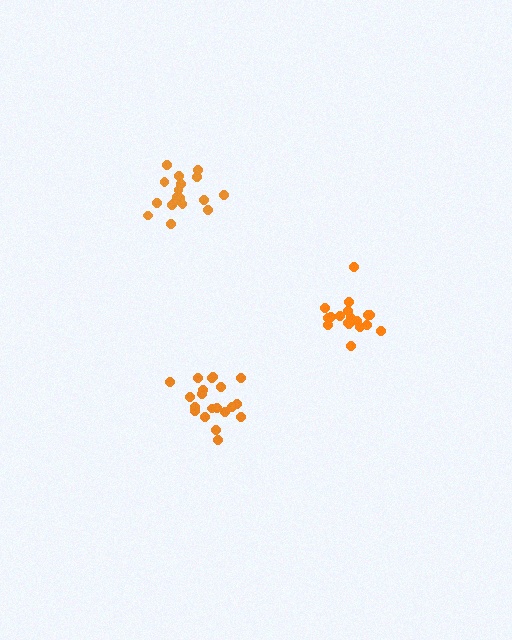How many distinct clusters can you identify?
There are 3 distinct clusters.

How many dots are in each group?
Group 1: 18 dots, Group 2: 20 dots, Group 3: 21 dots (59 total).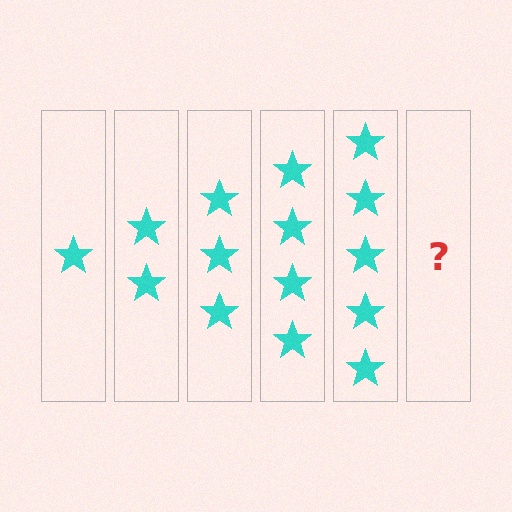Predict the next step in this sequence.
The next step is 6 stars.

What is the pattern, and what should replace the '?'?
The pattern is that each step adds one more star. The '?' should be 6 stars.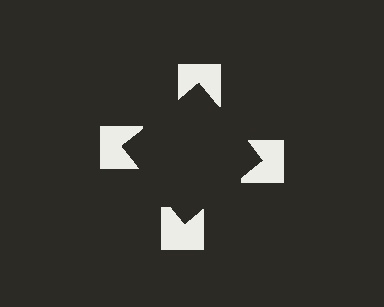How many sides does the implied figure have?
4 sides.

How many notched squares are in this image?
There are 4 — one at each vertex of the illusory square.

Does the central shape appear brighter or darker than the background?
It typically appears slightly darker than the background, even though no actual brightness change is drawn.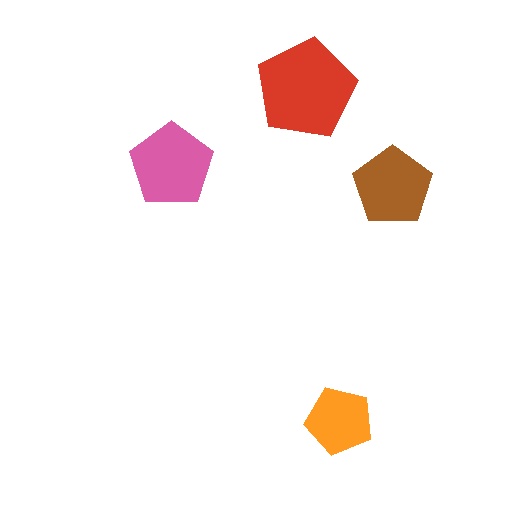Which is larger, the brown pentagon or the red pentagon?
The red one.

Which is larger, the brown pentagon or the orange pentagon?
The brown one.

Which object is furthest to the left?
The pink pentagon is leftmost.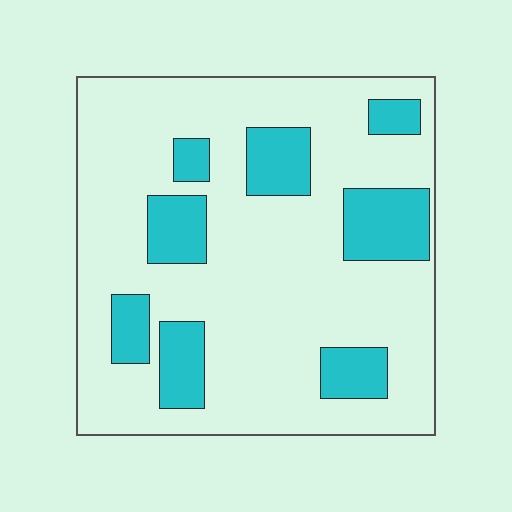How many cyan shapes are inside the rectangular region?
8.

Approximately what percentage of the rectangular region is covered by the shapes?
Approximately 20%.